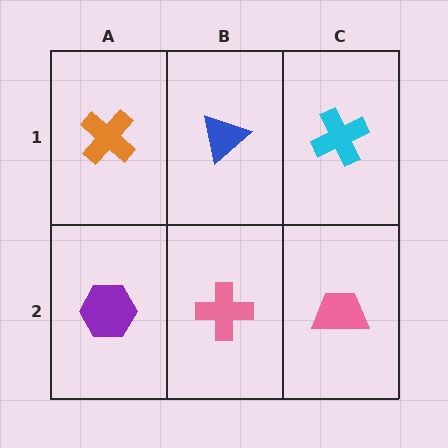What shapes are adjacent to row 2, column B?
A blue triangle (row 1, column B), a purple hexagon (row 2, column A), a pink trapezoid (row 2, column C).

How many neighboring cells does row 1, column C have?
2.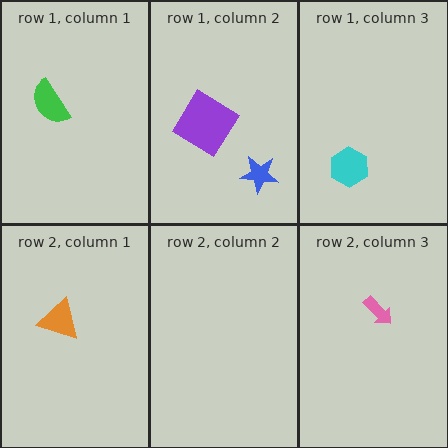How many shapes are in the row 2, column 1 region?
1.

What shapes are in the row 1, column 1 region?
The green semicircle.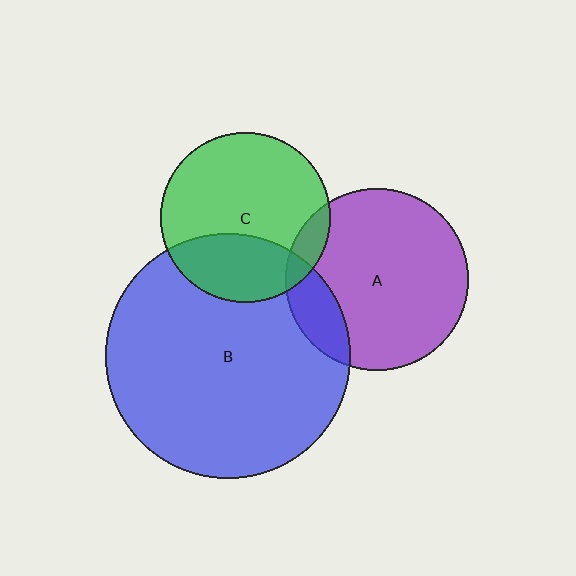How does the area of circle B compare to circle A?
Approximately 1.8 times.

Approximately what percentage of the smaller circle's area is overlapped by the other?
Approximately 30%.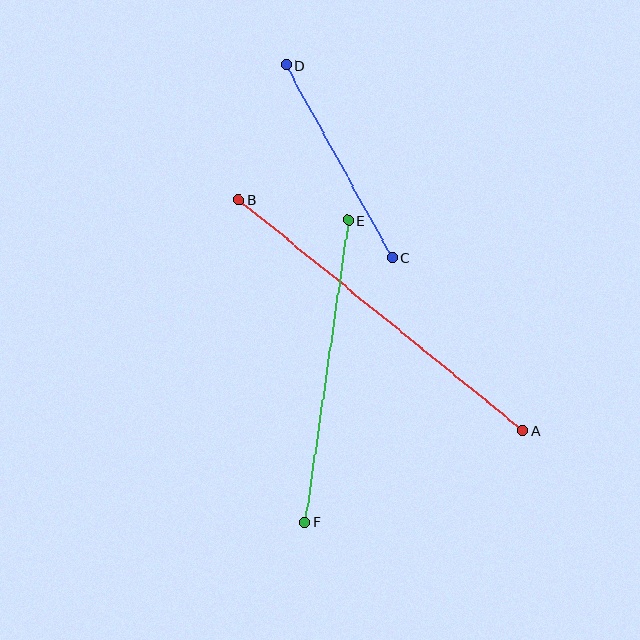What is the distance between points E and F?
The distance is approximately 305 pixels.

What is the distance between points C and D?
The distance is approximately 220 pixels.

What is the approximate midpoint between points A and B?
The midpoint is at approximately (381, 315) pixels.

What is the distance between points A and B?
The distance is approximately 366 pixels.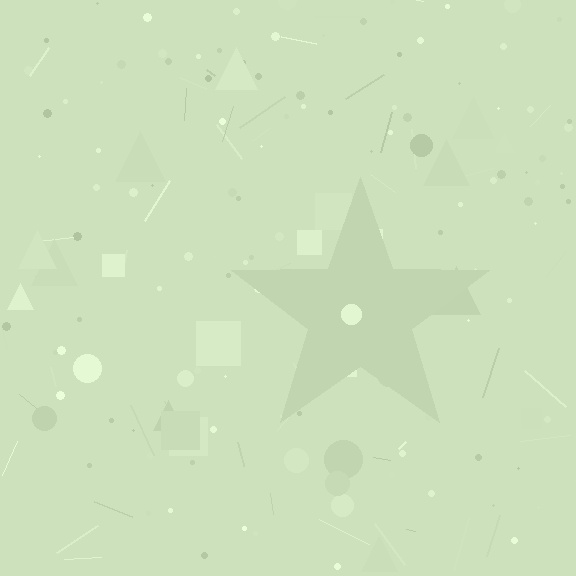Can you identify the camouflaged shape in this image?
The camouflaged shape is a star.